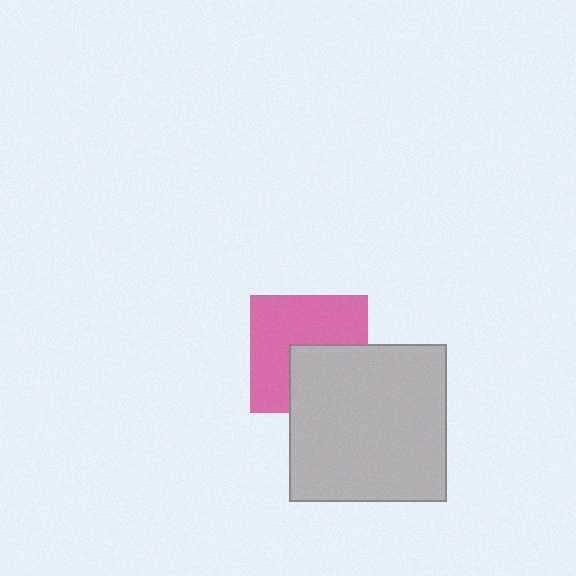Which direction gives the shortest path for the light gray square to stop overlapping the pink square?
Moving toward the lower-right gives the shortest separation.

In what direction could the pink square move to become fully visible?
The pink square could move toward the upper-left. That would shift it out from behind the light gray square entirely.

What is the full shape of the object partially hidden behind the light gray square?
The partially hidden object is a pink square.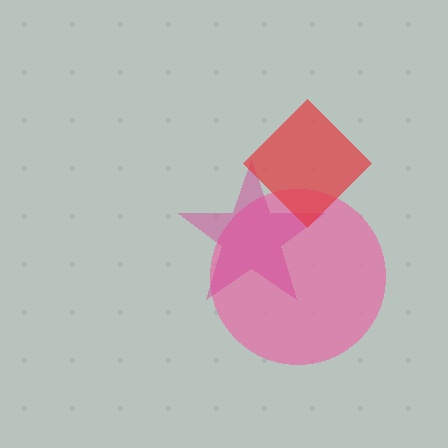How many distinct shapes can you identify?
There are 3 distinct shapes: a pink circle, a magenta star, a red diamond.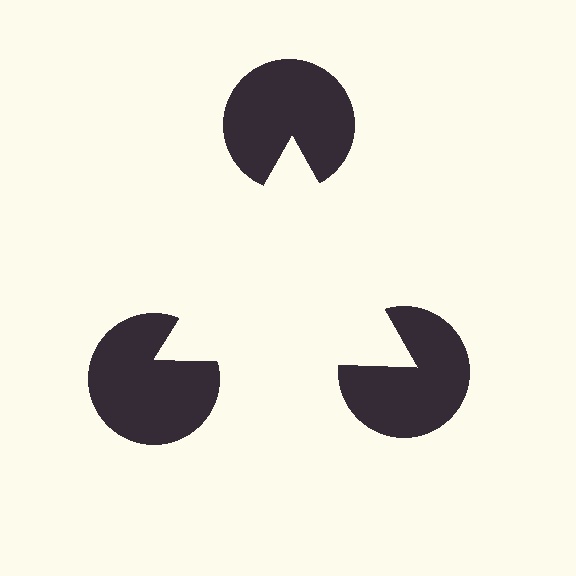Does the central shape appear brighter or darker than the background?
It typically appears slightly brighter than the background, even though no actual brightness change is drawn.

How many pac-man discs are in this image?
There are 3 — one at each vertex of the illusory triangle.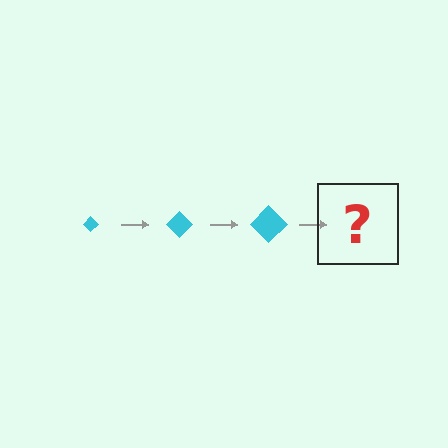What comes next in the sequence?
The next element should be a cyan diamond, larger than the previous one.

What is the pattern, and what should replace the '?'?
The pattern is that the diamond gets progressively larger each step. The '?' should be a cyan diamond, larger than the previous one.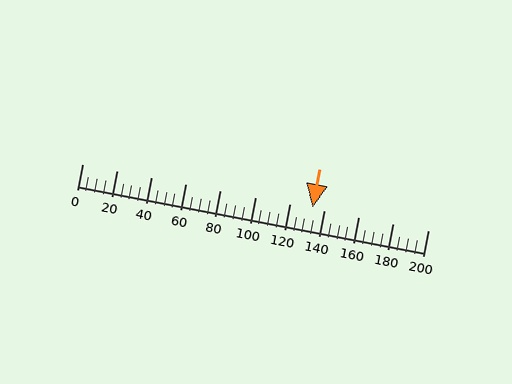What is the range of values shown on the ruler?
The ruler shows values from 0 to 200.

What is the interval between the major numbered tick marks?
The major tick marks are spaced 20 units apart.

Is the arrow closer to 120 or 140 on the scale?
The arrow is closer to 140.